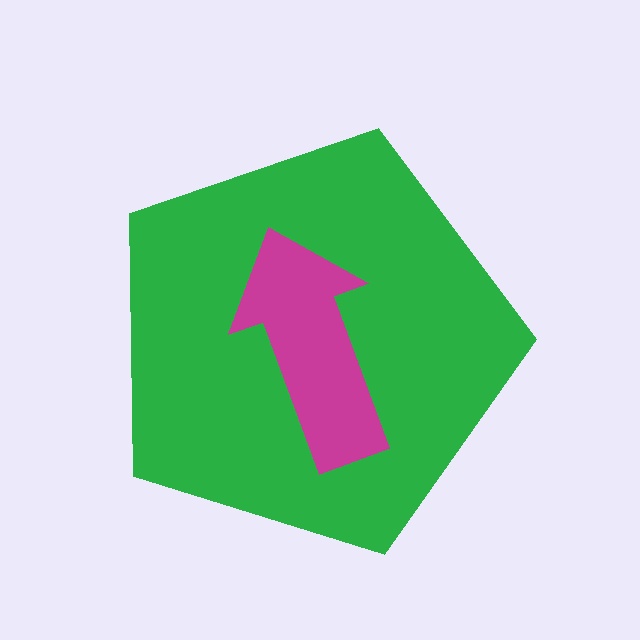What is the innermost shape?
The magenta arrow.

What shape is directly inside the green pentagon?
The magenta arrow.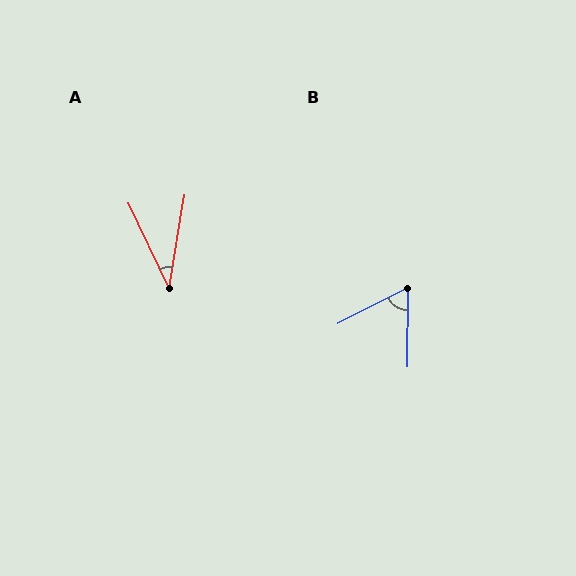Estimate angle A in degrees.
Approximately 35 degrees.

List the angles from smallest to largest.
A (35°), B (63°).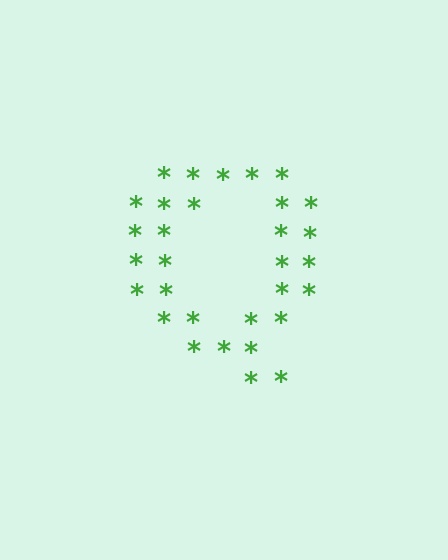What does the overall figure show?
The overall figure shows the letter Q.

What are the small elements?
The small elements are asterisks.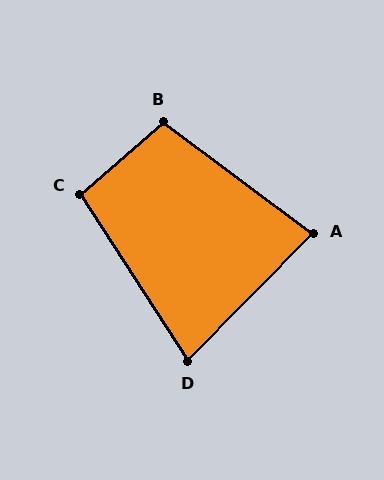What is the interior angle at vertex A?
Approximately 82 degrees (acute).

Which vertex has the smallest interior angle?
D, at approximately 77 degrees.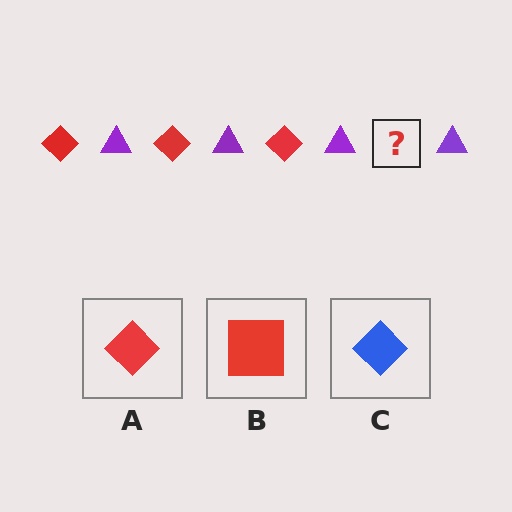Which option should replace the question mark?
Option A.